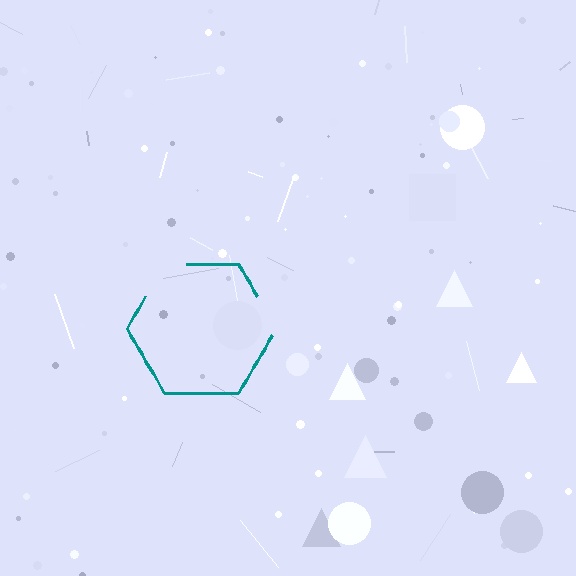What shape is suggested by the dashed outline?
The dashed outline suggests a hexagon.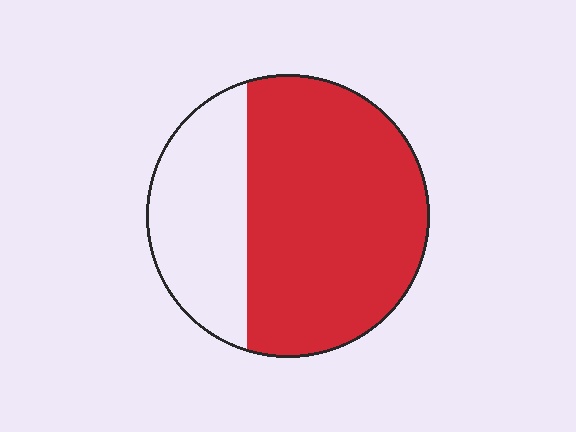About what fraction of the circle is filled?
About two thirds (2/3).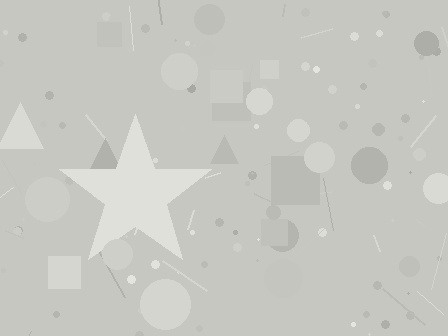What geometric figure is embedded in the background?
A star is embedded in the background.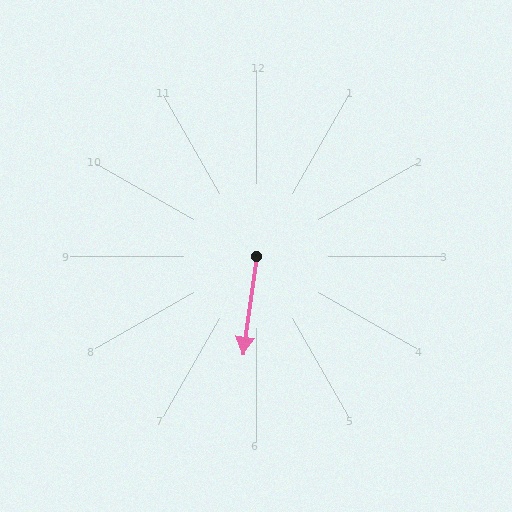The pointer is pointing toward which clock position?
Roughly 6 o'clock.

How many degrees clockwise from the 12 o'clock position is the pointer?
Approximately 188 degrees.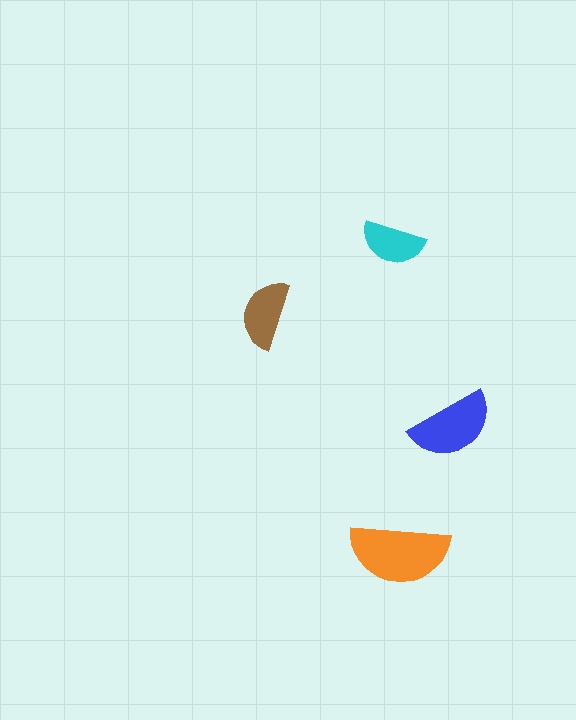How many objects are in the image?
There are 4 objects in the image.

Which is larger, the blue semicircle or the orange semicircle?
The orange one.